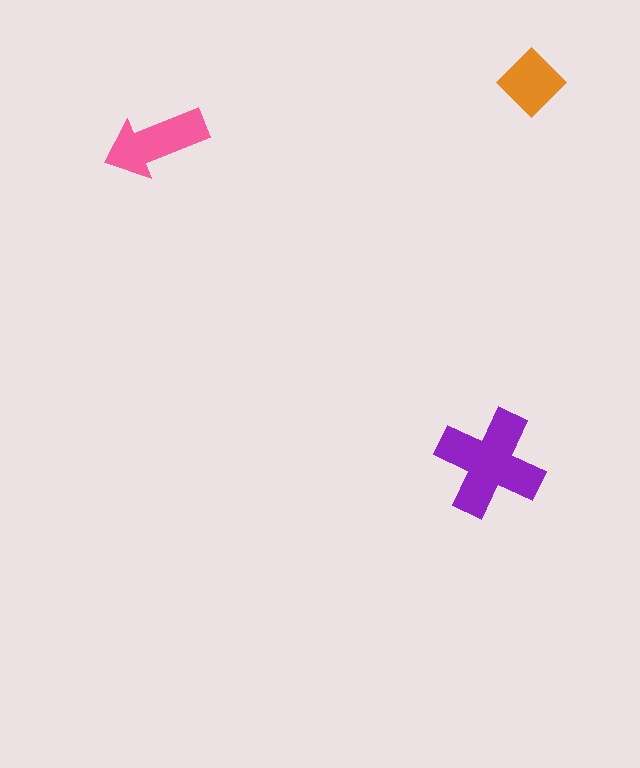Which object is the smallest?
The orange diamond.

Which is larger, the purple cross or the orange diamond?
The purple cross.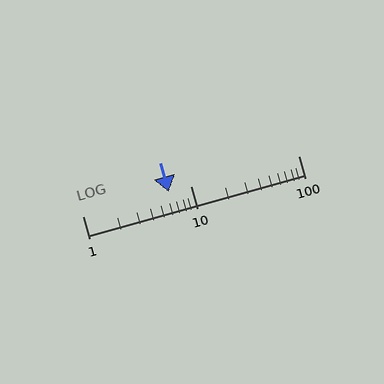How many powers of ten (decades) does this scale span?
The scale spans 2 decades, from 1 to 100.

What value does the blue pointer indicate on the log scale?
The pointer indicates approximately 6.3.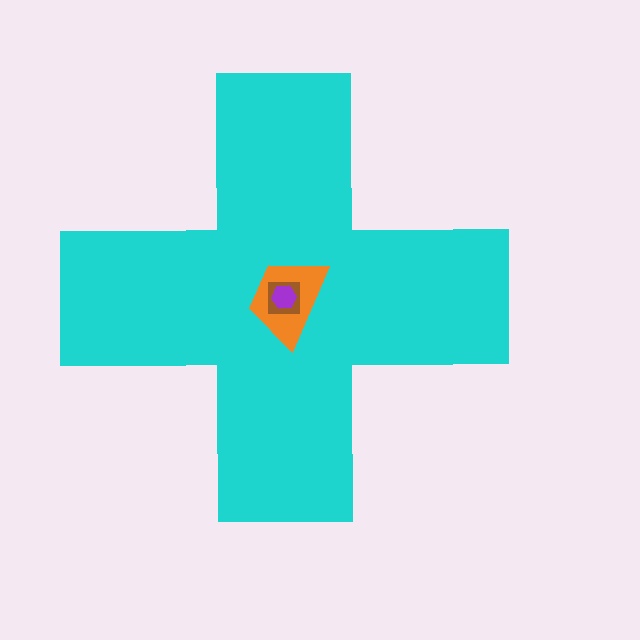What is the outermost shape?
The cyan cross.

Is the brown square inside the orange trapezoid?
Yes.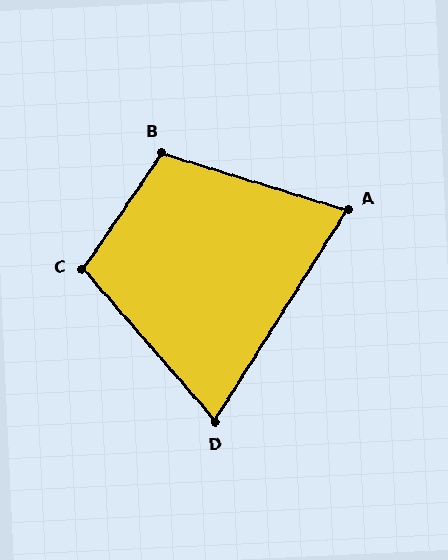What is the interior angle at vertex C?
Approximately 105 degrees (obtuse).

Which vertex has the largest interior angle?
B, at approximately 107 degrees.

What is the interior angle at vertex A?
Approximately 75 degrees (acute).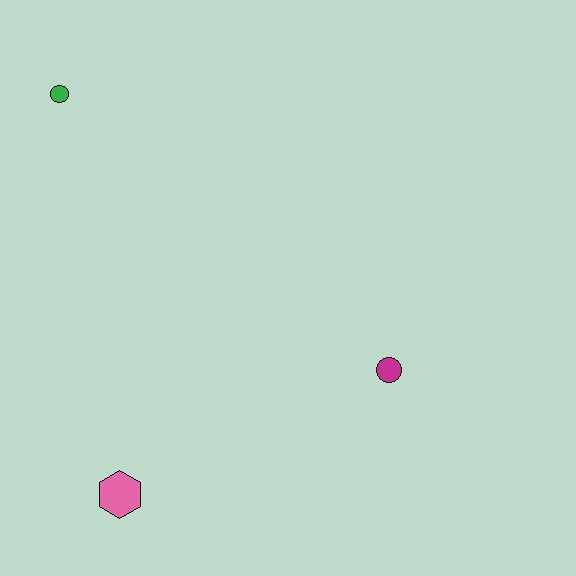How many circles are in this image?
There are 2 circles.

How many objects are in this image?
There are 3 objects.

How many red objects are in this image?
There are no red objects.